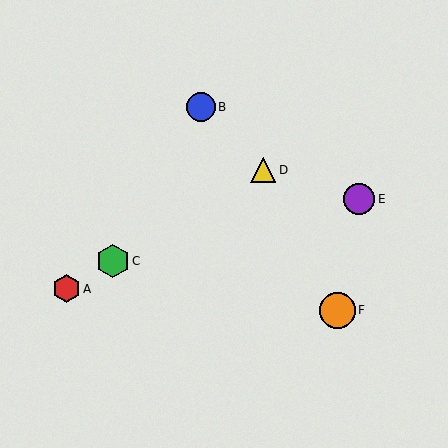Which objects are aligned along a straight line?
Objects A, C, D are aligned along a straight line.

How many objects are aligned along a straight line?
3 objects (A, C, D) are aligned along a straight line.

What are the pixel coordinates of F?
Object F is at (337, 310).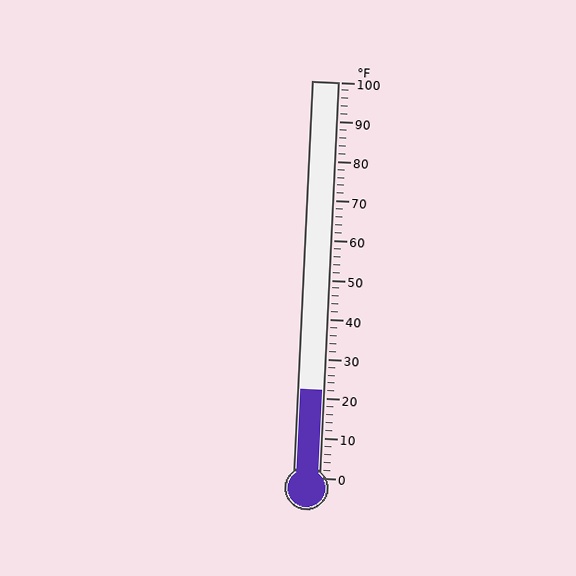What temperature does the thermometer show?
The thermometer shows approximately 22°F.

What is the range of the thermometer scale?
The thermometer scale ranges from 0°F to 100°F.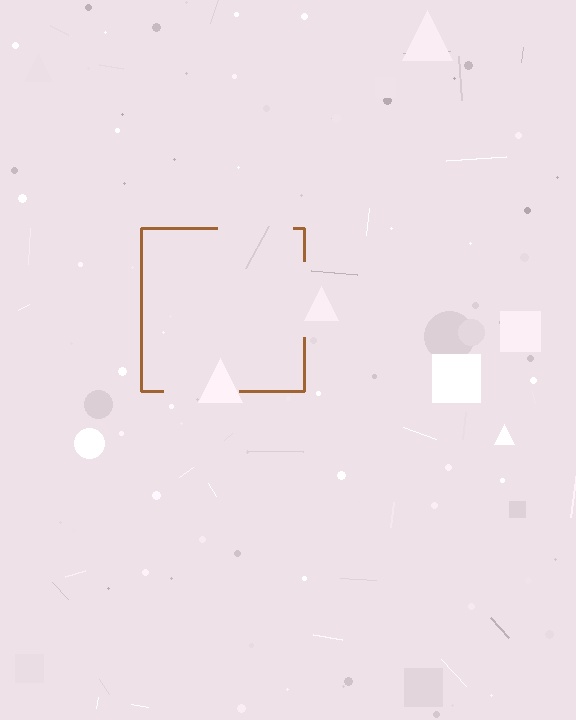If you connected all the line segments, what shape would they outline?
They would outline a square.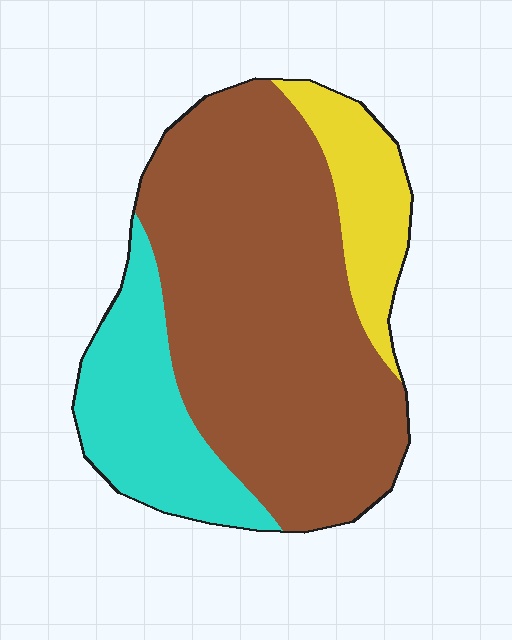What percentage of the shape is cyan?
Cyan covers around 20% of the shape.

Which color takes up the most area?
Brown, at roughly 65%.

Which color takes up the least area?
Yellow, at roughly 15%.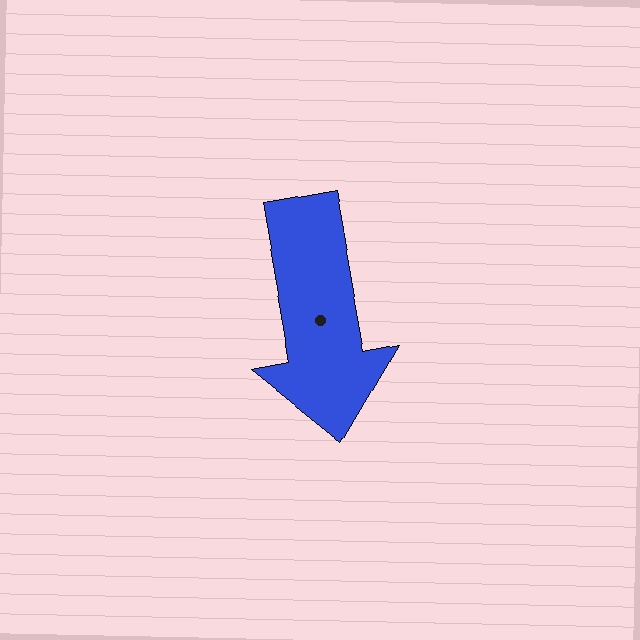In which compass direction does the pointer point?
South.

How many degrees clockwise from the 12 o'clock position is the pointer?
Approximately 170 degrees.